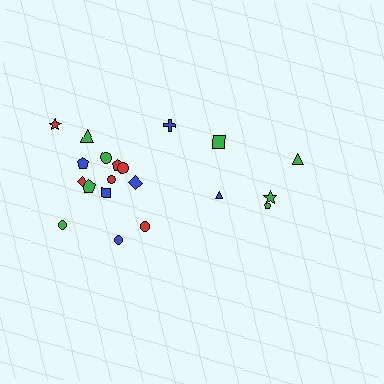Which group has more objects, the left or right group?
The left group.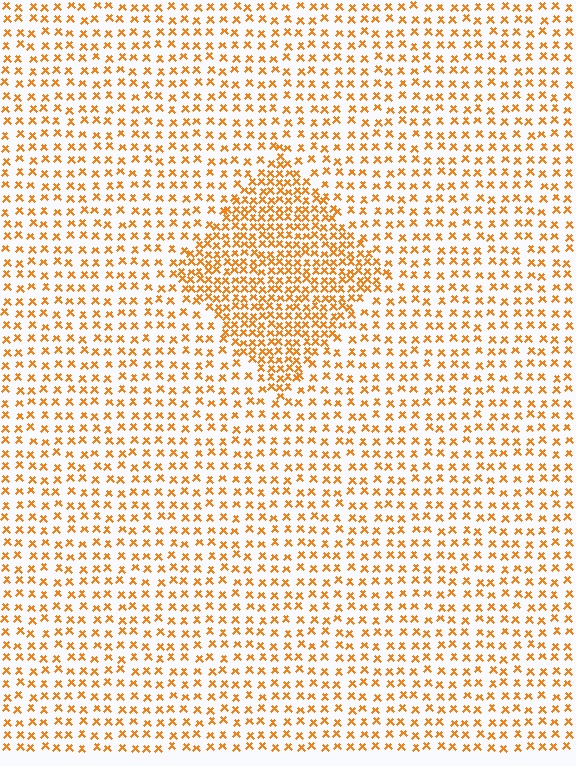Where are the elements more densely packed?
The elements are more densely packed inside the diamond boundary.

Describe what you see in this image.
The image contains small orange elements arranged at two different densities. A diamond-shaped region is visible where the elements are more densely packed than the surrounding area.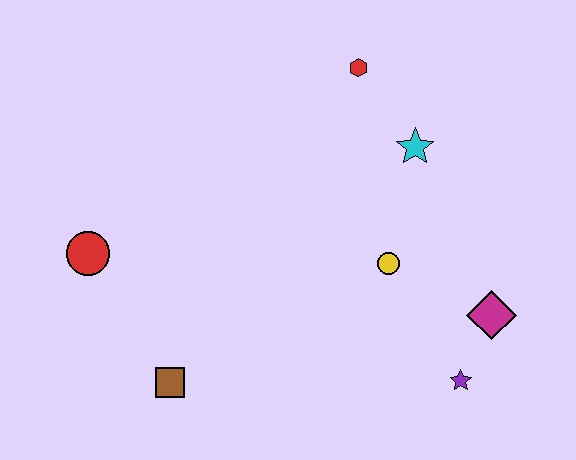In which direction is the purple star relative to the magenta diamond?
The purple star is below the magenta diamond.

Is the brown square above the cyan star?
No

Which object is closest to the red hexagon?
The cyan star is closest to the red hexagon.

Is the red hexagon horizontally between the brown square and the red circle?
No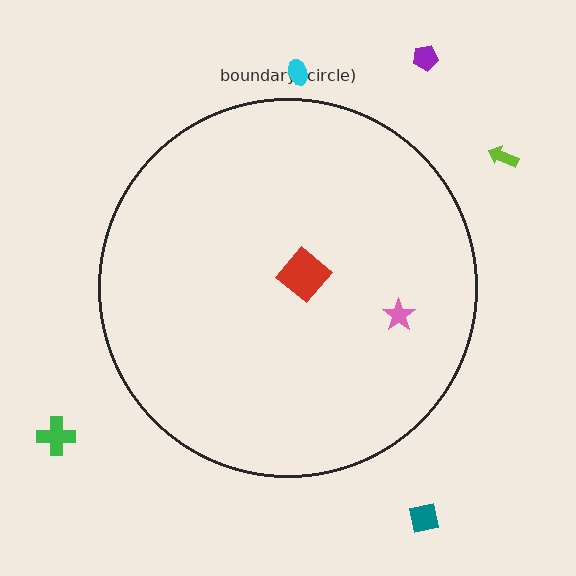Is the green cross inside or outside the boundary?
Outside.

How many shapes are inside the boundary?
2 inside, 5 outside.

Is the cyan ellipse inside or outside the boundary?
Outside.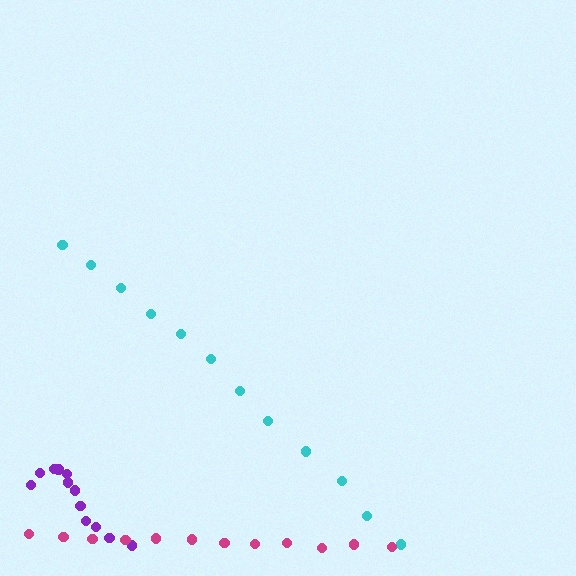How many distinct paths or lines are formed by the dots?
There are 3 distinct paths.